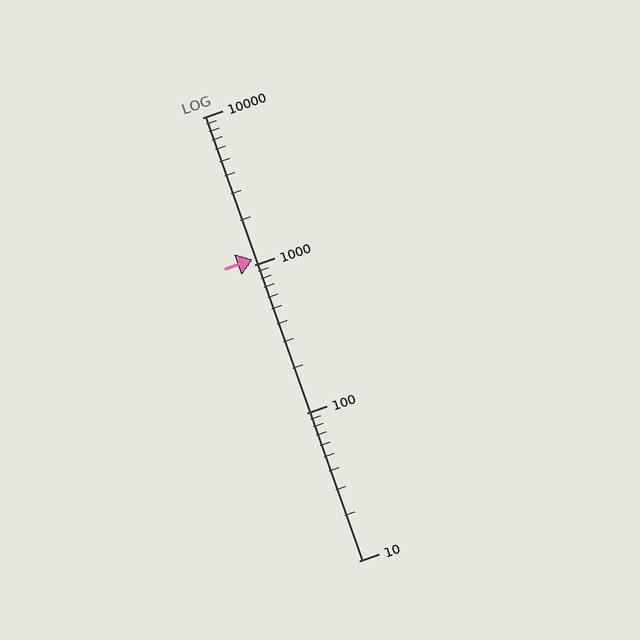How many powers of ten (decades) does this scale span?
The scale spans 3 decades, from 10 to 10000.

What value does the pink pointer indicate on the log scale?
The pointer indicates approximately 1100.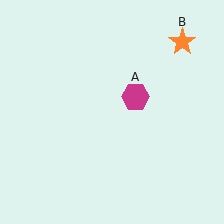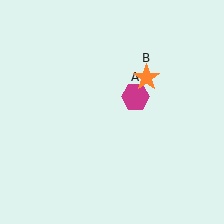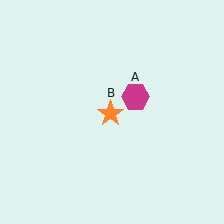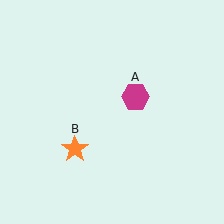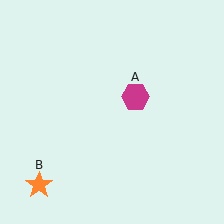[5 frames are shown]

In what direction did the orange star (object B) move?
The orange star (object B) moved down and to the left.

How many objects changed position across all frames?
1 object changed position: orange star (object B).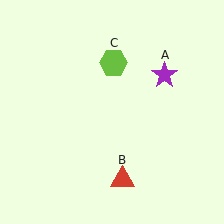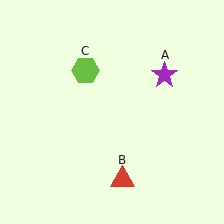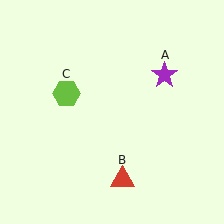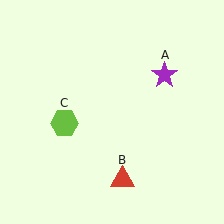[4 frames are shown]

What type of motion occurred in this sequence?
The lime hexagon (object C) rotated counterclockwise around the center of the scene.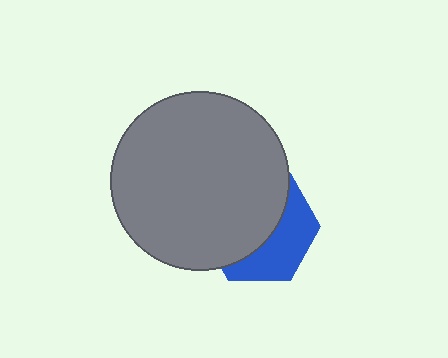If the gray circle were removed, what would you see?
You would see the complete blue hexagon.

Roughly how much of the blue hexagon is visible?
A small part of it is visible (roughly 41%).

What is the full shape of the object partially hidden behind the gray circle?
The partially hidden object is a blue hexagon.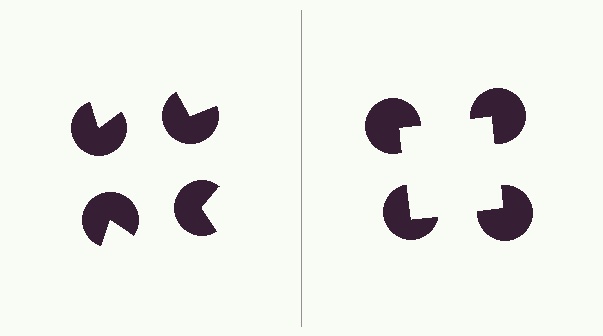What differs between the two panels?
The pac-man discs are positioned identically on both sides; only the wedge orientations differ. On the right they align to a square; on the left they are misaligned.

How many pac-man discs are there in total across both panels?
8 — 4 on each side.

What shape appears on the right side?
An illusory square.